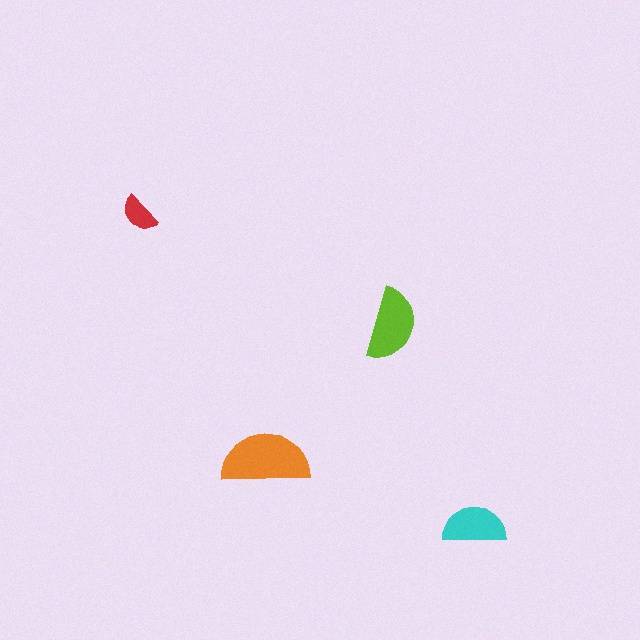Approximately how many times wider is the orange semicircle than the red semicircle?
About 2 times wider.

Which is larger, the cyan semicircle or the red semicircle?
The cyan one.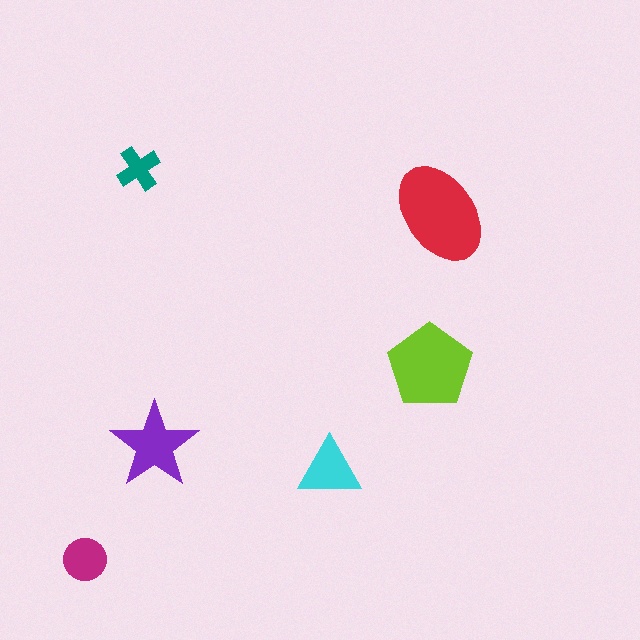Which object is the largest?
The red ellipse.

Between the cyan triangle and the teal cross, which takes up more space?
The cyan triangle.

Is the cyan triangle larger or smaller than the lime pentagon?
Smaller.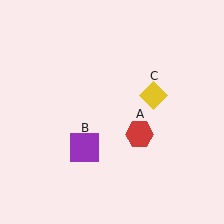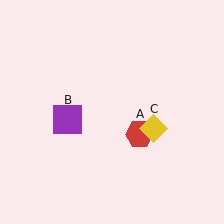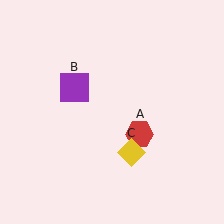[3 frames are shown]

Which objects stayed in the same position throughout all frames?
Red hexagon (object A) remained stationary.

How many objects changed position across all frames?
2 objects changed position: purple square (object B), yellow diamond (object C).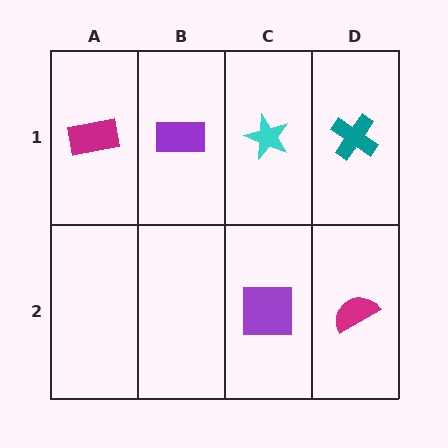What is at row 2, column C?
A purple square.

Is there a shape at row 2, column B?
No, that cell is empty.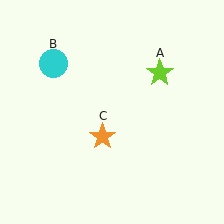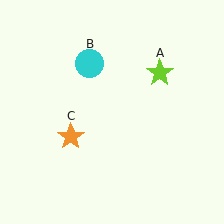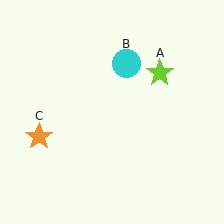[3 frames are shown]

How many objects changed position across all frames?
2 objects changed position: cyan circle (object B), orange star (object C).